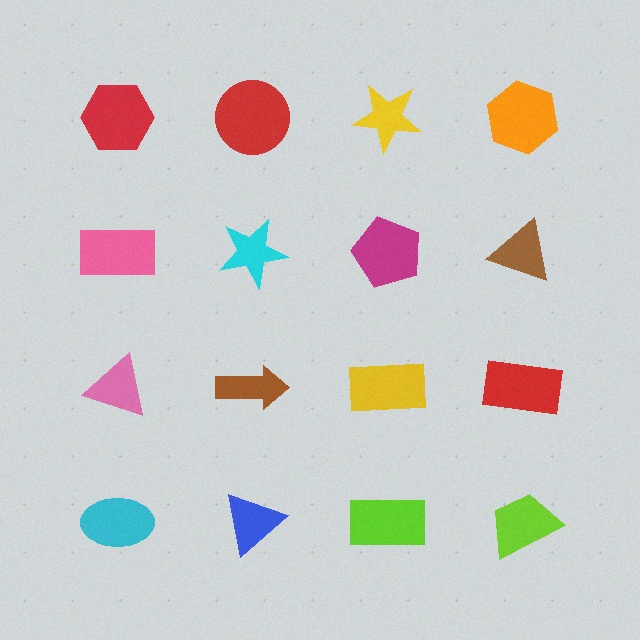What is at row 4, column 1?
A cyan ellipse.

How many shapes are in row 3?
4 shapes.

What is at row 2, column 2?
A cyan star.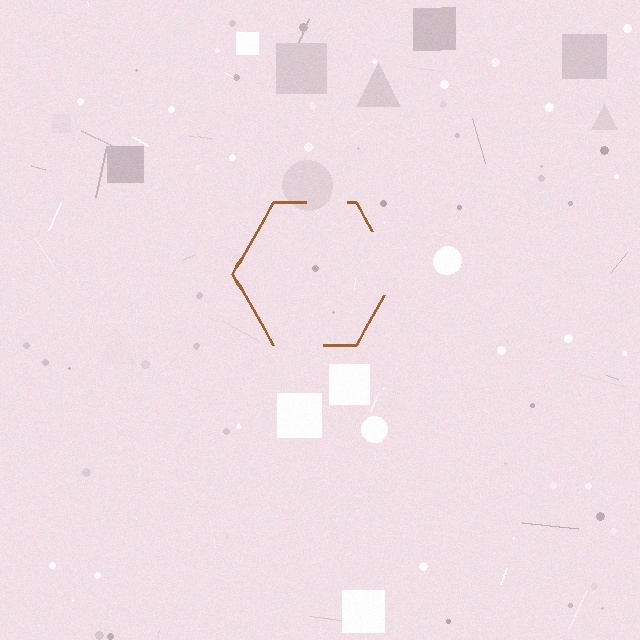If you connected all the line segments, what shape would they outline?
They would outline a hexagon.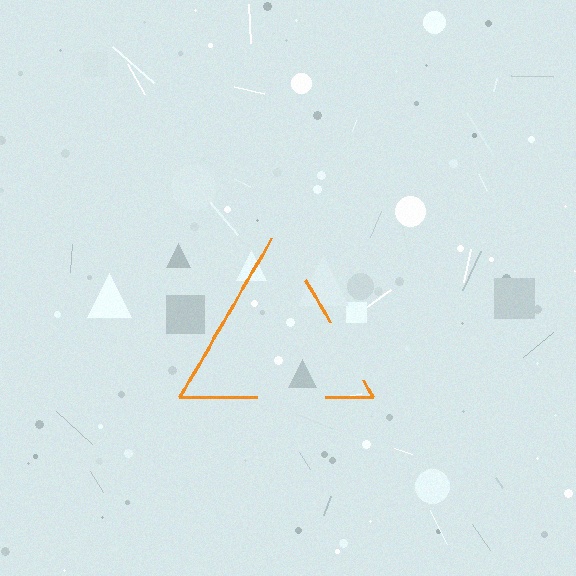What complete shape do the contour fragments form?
The contour fragments form a triangle.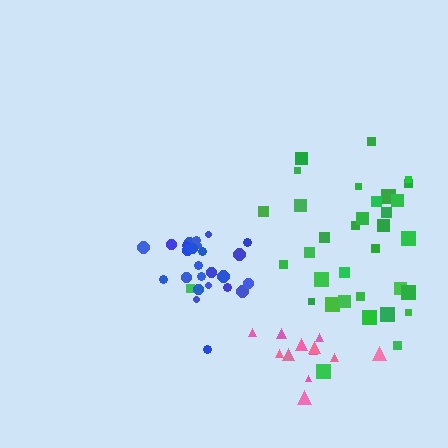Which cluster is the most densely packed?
Blue.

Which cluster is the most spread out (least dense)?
Green.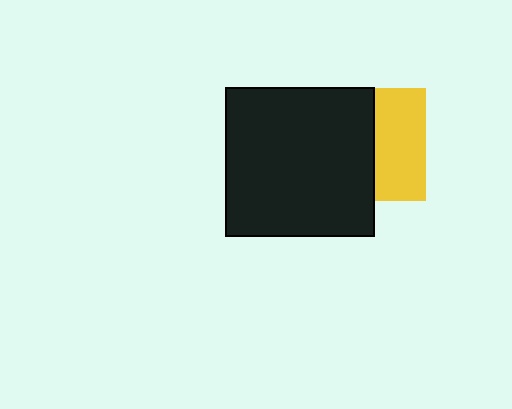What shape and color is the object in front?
The object in front is a black square.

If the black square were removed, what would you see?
You would see the complete yellow square.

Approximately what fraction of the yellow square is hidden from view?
Roughly 55% of the yellow square is hidden behind the black square.